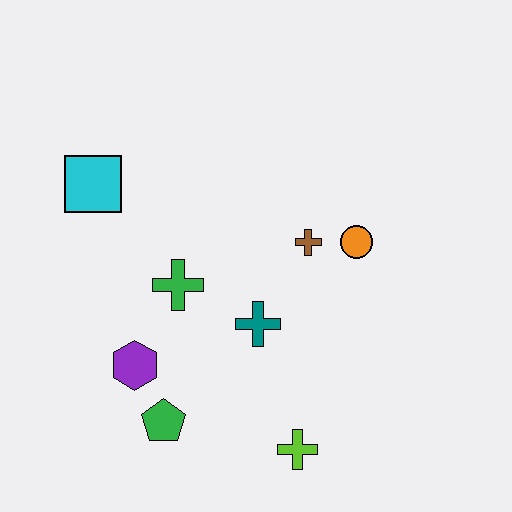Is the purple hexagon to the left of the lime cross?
Yes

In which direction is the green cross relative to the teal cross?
The green cross is to the left of the teal cross.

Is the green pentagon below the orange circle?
Yes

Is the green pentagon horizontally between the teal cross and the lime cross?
No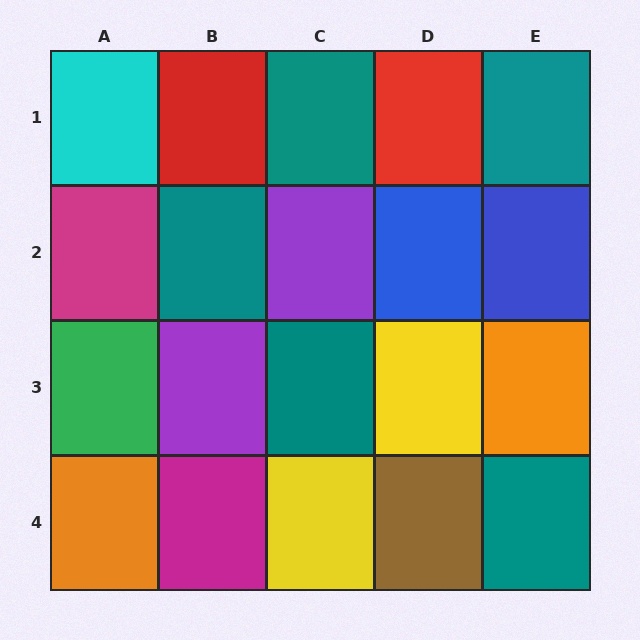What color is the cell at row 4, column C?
Yellow.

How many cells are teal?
5 cells are teal.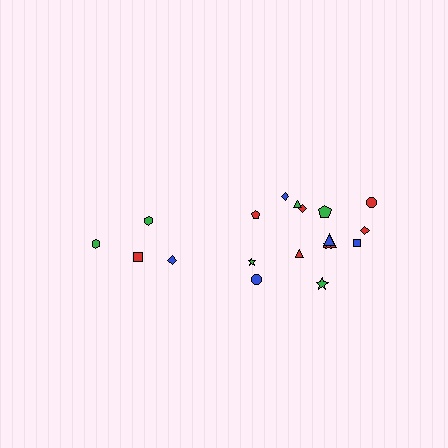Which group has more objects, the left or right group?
The right group.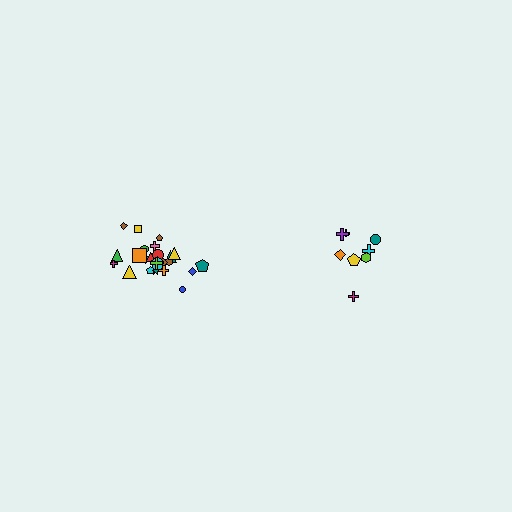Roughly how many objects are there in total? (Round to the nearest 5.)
Roughly 35 objects in total.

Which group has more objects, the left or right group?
The left group.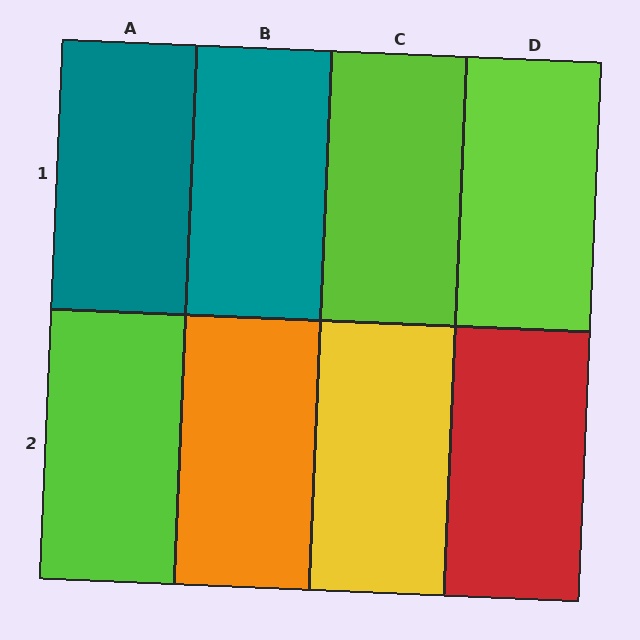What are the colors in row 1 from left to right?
Teal, teal, lime, lime.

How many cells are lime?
3 cells are lime.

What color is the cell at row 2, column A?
Lime.